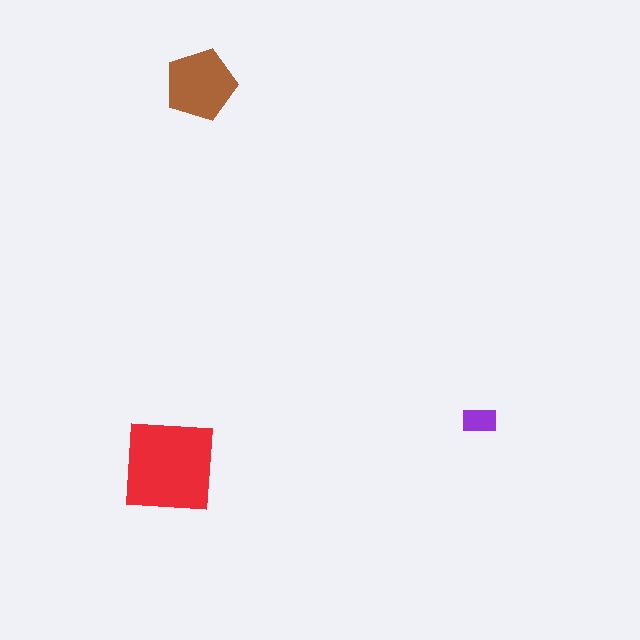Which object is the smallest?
The purple rectangle.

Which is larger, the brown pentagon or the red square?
The red square.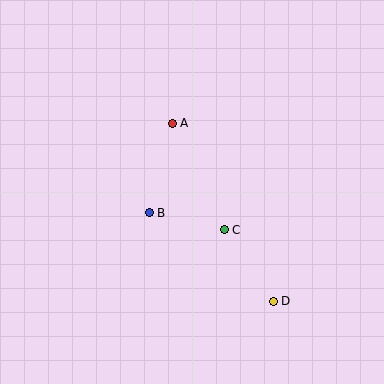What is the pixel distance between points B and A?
The distance between B and A is 93 pixels.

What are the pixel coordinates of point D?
Point D is at (273, 301).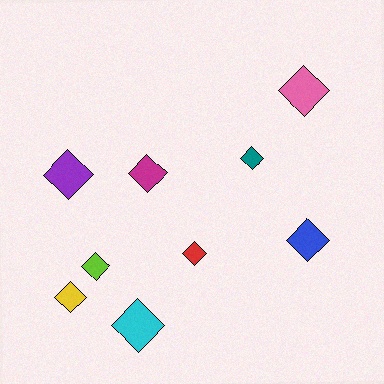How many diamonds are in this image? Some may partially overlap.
There are 9 diamonds.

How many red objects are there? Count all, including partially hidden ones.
There is 1 red object.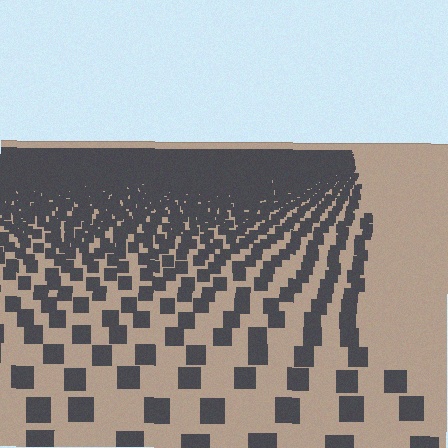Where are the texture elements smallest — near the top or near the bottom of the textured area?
Near the top.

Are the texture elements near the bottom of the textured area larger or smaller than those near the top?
Larger. Near the bottom, elements are closer to the viewer and appear at a bigger on-screen size.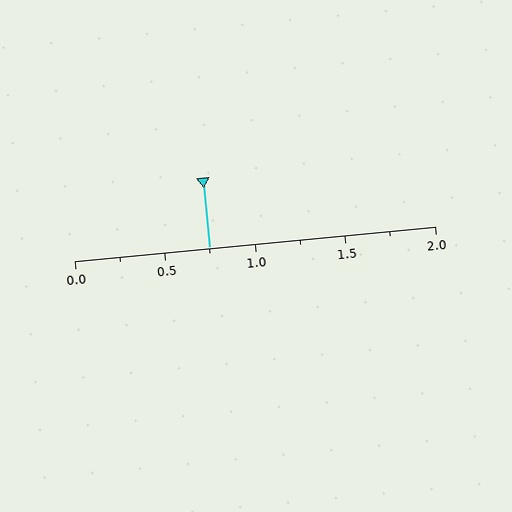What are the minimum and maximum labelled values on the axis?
The axis runs from 0.0 to 2.0.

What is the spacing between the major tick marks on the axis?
The major ticks are spaced 0.5 apart.